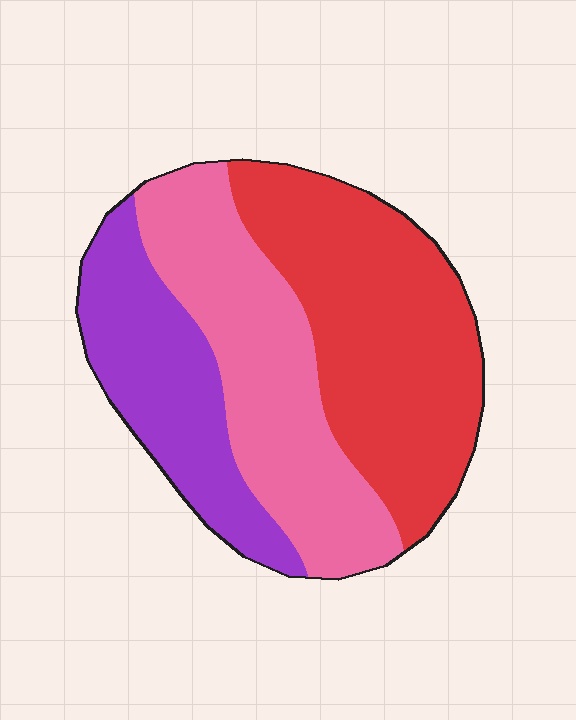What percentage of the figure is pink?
Pink covers about 35% of the figure.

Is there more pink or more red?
Red.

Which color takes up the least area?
Purple, at roughly 25%.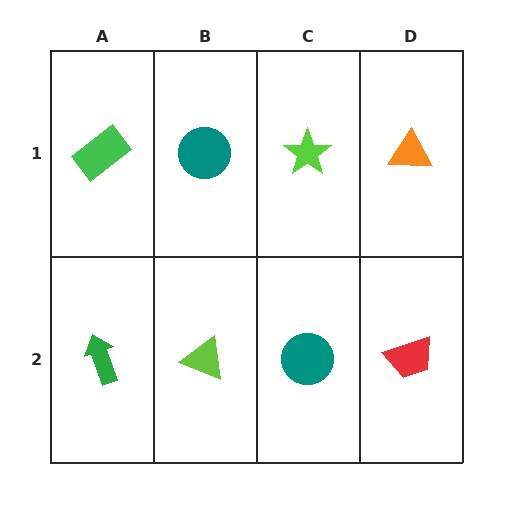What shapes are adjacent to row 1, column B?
A lime triangle (row 2, column B), a green rectangle (row 1, column A), a lime star (row 1, column C).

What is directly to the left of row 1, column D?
A lime star.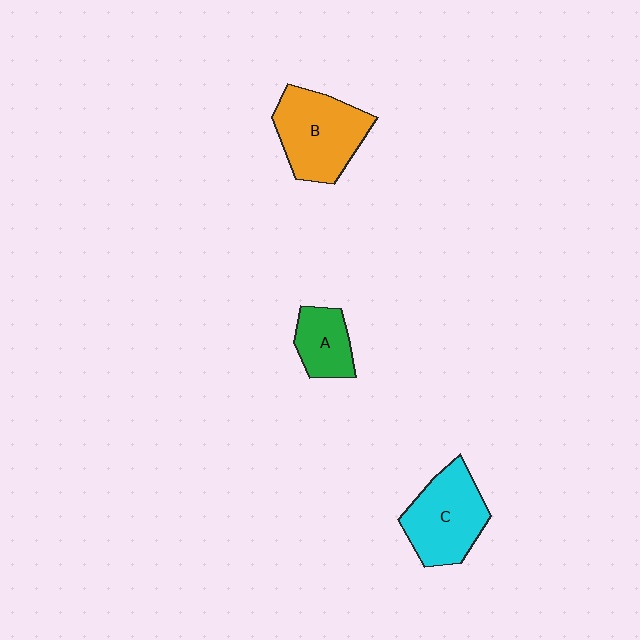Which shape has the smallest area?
Shape A (green).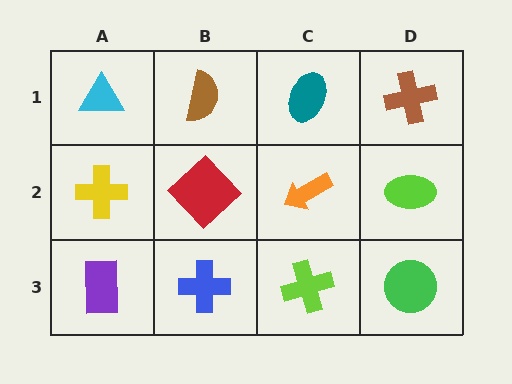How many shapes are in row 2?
4 shapes.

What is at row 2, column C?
An orange arrow.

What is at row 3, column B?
A blue cross.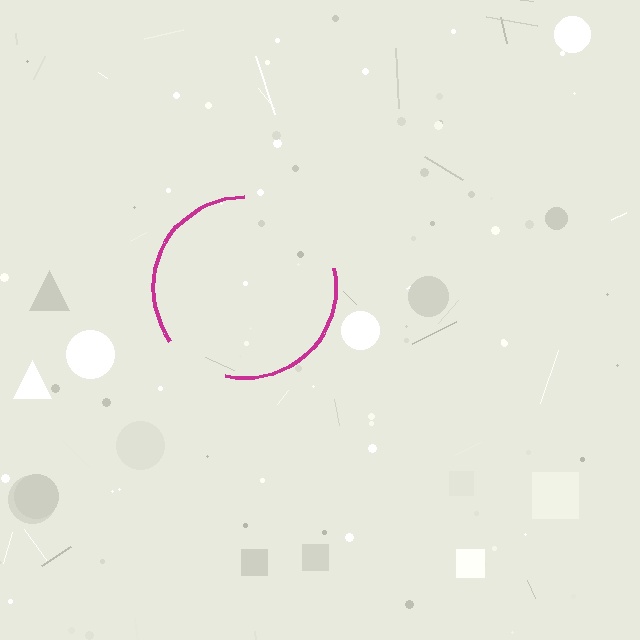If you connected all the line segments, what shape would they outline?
They would outline a circle.